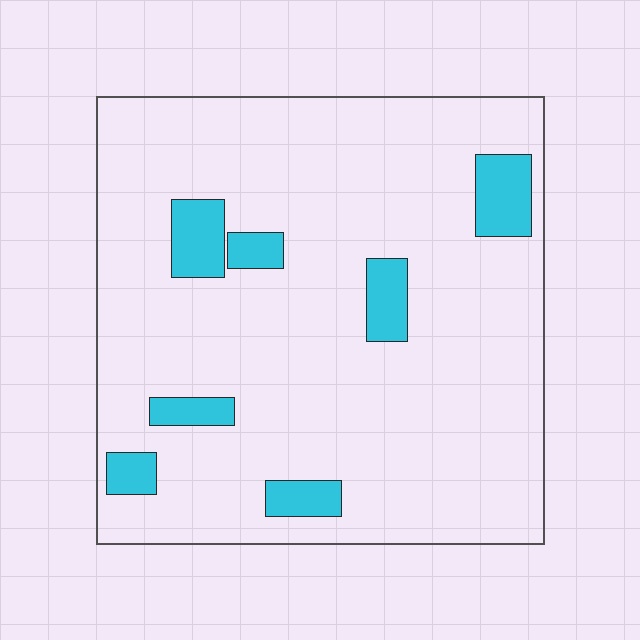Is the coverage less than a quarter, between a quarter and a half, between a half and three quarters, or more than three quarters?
Less than a quarter.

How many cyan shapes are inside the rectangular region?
7.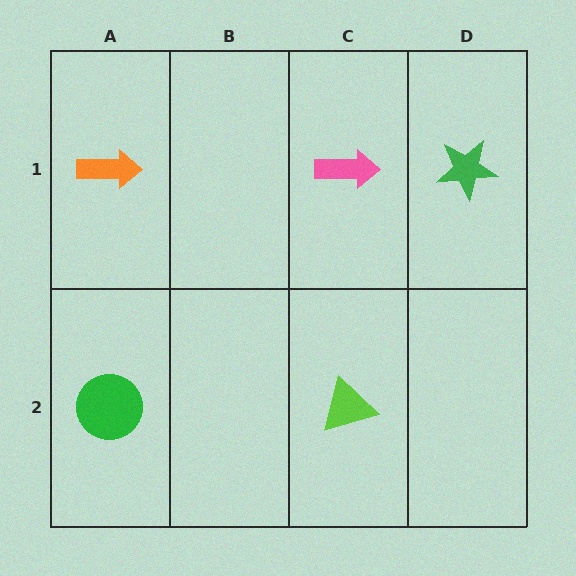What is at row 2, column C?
A lime triangle.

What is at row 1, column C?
A pink arrow.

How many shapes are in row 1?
3 shapes.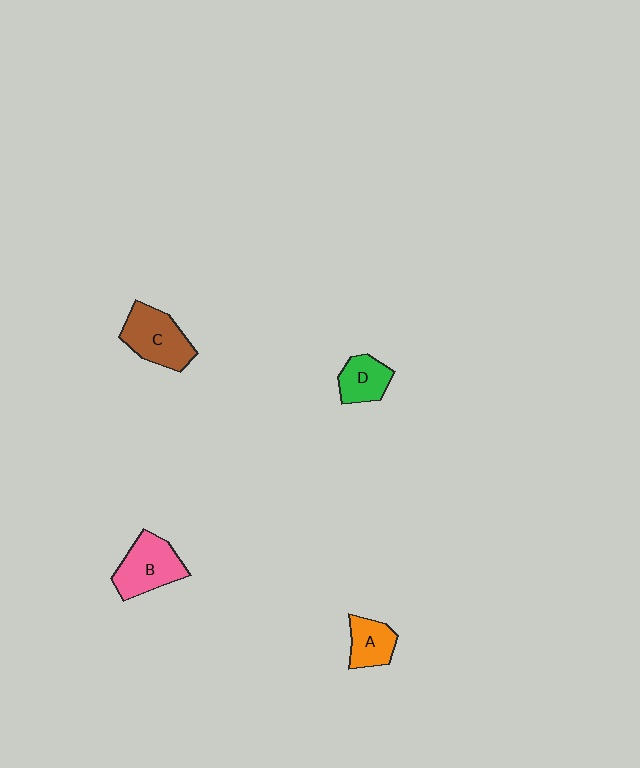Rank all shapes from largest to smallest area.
From largest to smallest: C (brown), B (pink), D (green), A (orange).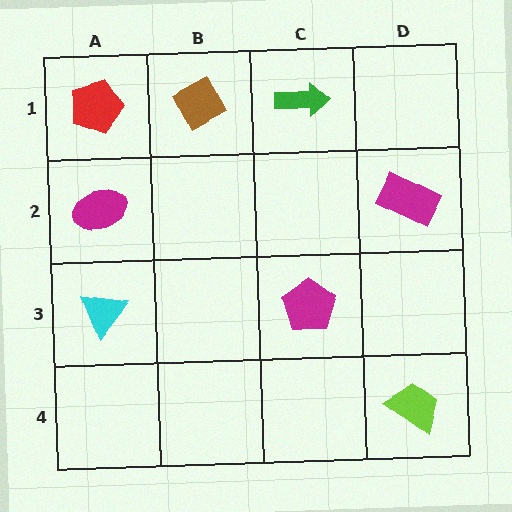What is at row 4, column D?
A lime trapezoid.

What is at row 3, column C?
A magenta pentagon.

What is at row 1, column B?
A brown diamond.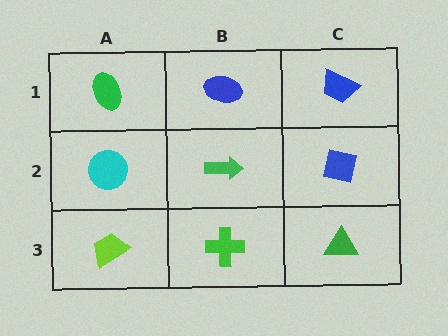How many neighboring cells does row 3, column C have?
2.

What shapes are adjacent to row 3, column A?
A cyan circle (row 2, column A), a green cross (row 3, column B).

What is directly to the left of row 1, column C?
A blue ellipse.